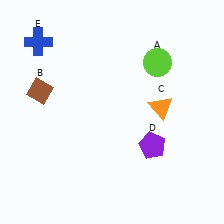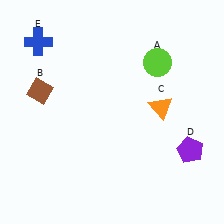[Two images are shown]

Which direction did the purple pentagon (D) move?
The purple pentagon (D) moved right.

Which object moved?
The purple pentagon (D) moved right.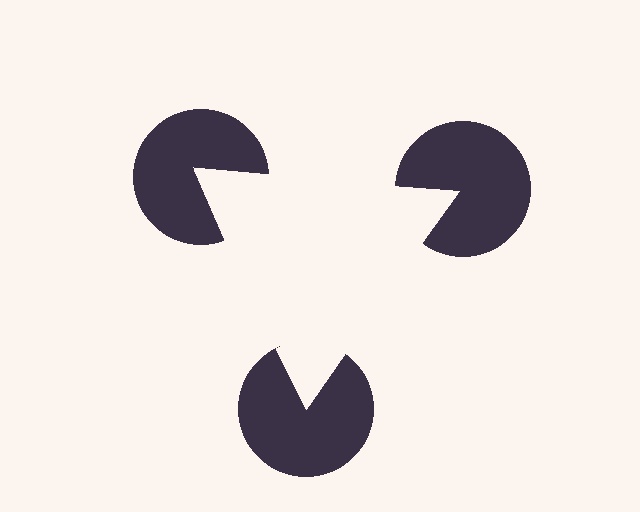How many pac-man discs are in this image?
There are 3 — one at each vertex of the illusory triangle.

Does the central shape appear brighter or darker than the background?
It typically appears slightly brighter than the background, even though no actual brightness change is drawn.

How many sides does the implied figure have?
3 sides.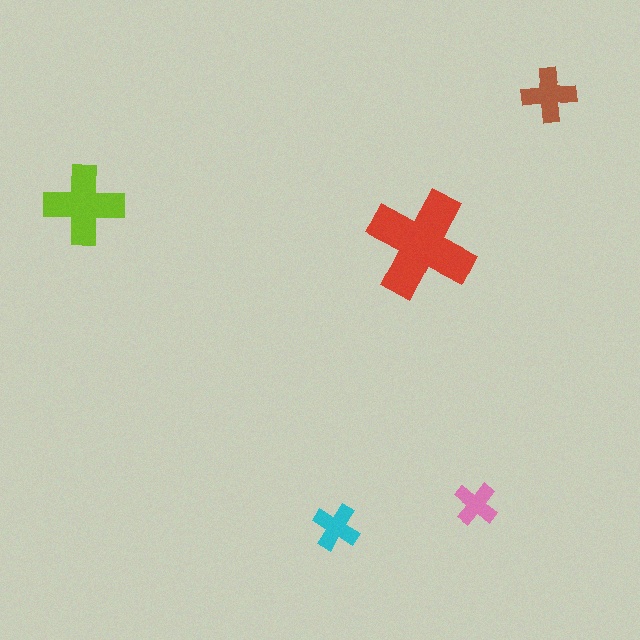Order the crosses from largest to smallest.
the red one, the lime one, the brown one, the cyan one, the pink one.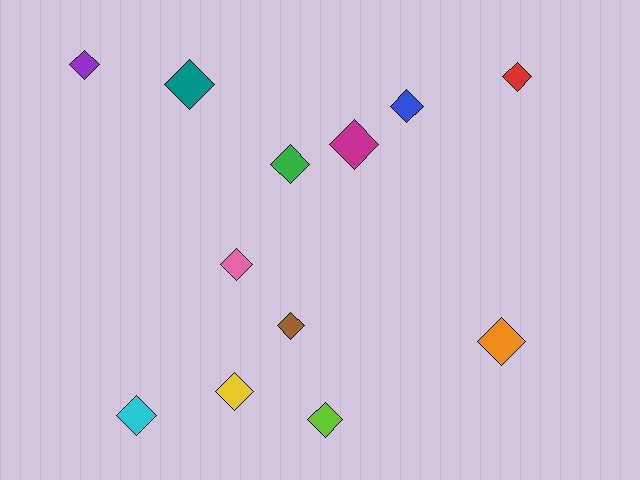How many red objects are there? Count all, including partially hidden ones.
There is 1 red object.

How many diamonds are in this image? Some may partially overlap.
There are 12 diamonds.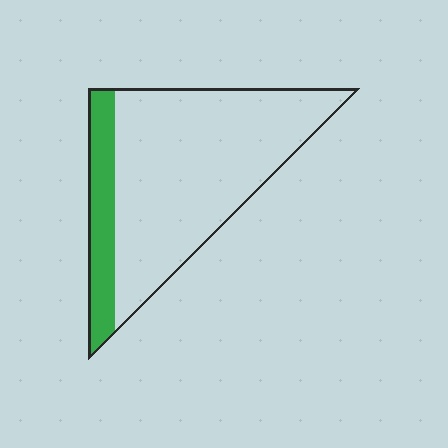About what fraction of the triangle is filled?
About one fifth (1/5).